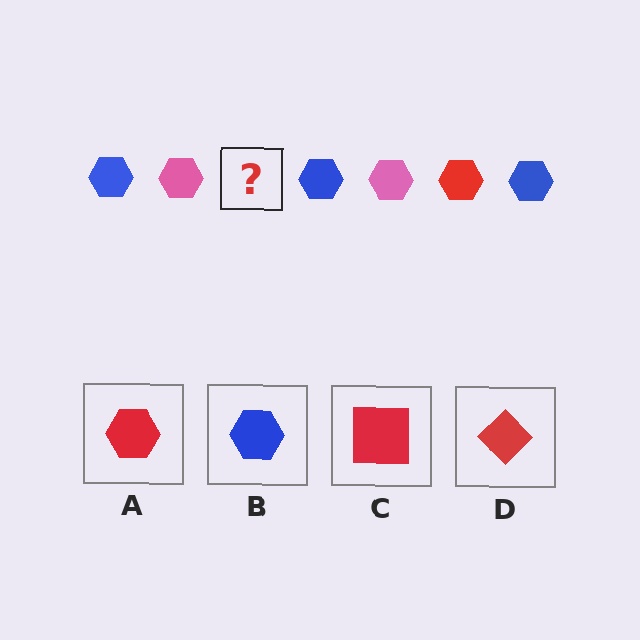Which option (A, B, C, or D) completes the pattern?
A.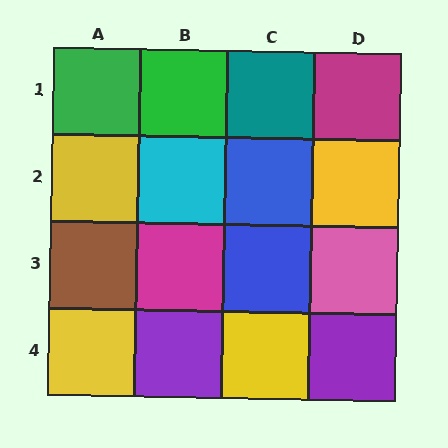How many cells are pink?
1 cell is pink.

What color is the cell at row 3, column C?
Blue.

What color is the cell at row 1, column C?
Teal.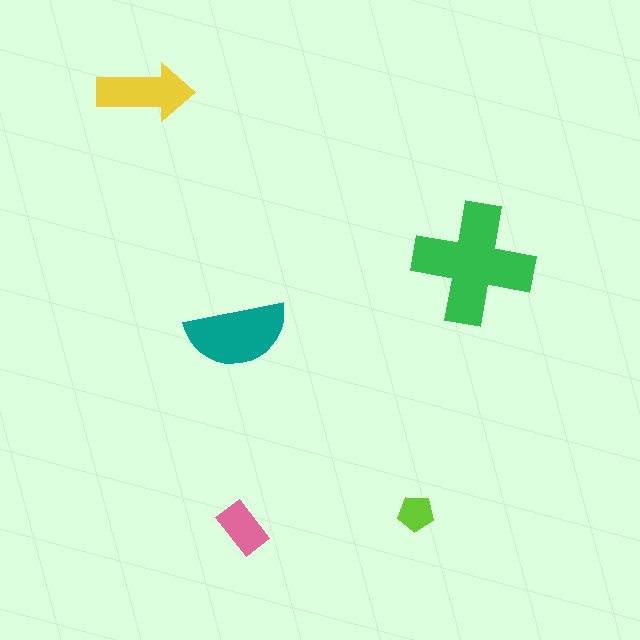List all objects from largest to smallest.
The green cross, the teal semicircle, the yellow arrow, the pink rectangle, the lime pentagon.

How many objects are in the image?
There are 5 objects in the image.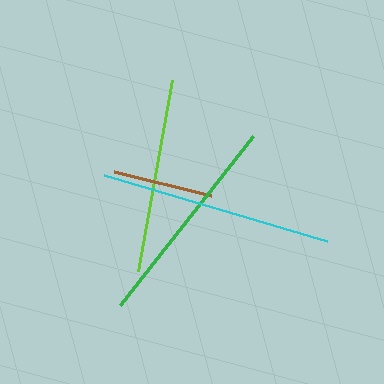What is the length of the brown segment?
The brown segment is approximately 101 pixels long.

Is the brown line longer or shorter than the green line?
The green line is longer than the brown line.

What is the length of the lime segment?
The lime segment is approximately 194 pixels long.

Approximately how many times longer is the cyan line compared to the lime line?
The cyan line is approximately 1.2 times the length of the lime line.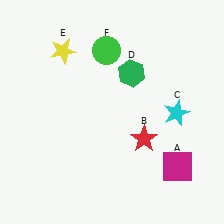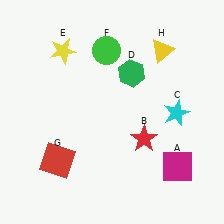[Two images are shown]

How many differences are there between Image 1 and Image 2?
There are 2 differences between the two images.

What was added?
A red square (G), a yellow triangle (H) were added in Image 2.